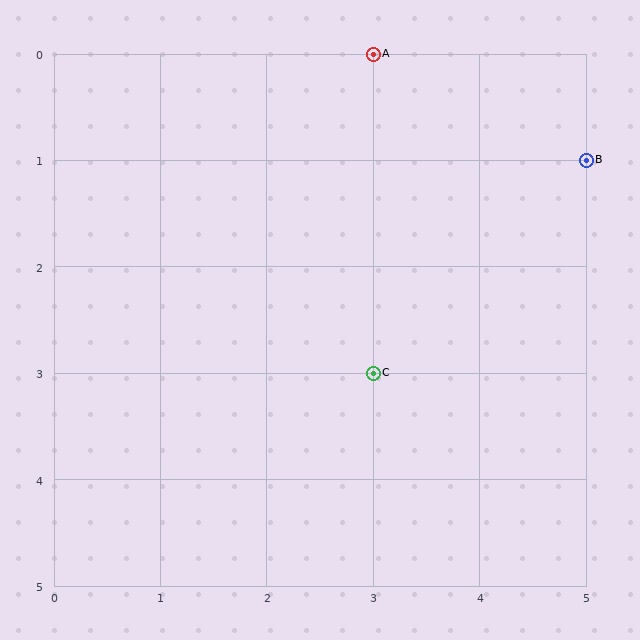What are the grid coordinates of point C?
Point C is at grid coordinates (3, 3).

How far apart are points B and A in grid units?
Points B and A are 2 columns and 1 row apart (about 2.2 grid units diagonally).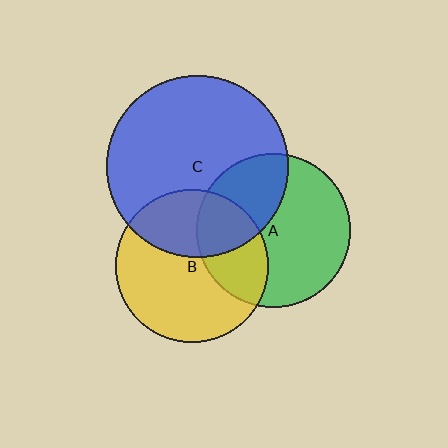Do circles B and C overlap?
Yes.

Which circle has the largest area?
Circle C (blue).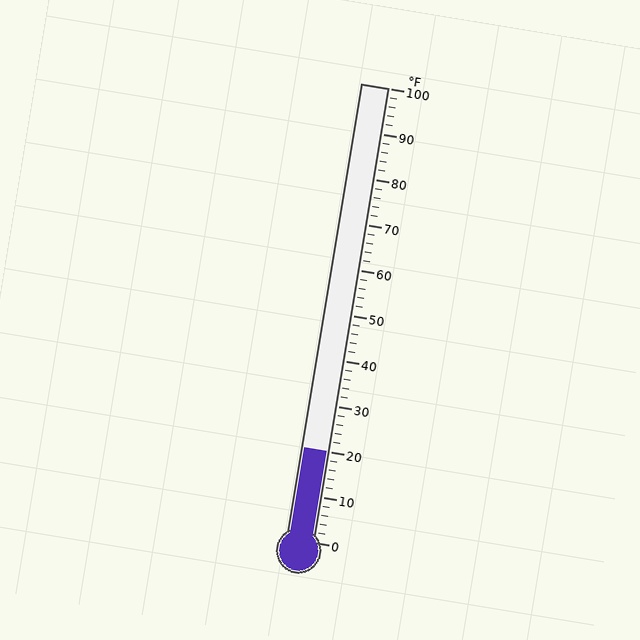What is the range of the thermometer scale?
The thermometer scale ranges from 0°F to 100°F.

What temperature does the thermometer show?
The thermometer shows approximately 20°F.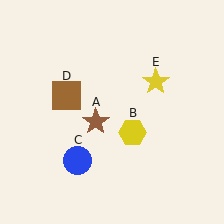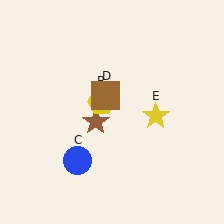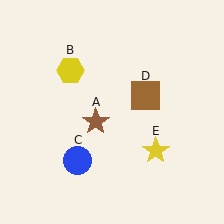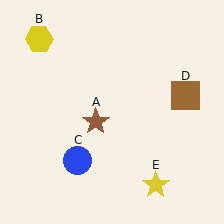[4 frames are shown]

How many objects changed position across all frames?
3 objects changed position: yellow hexagon (object B), brown square (object D), yellow star (object E).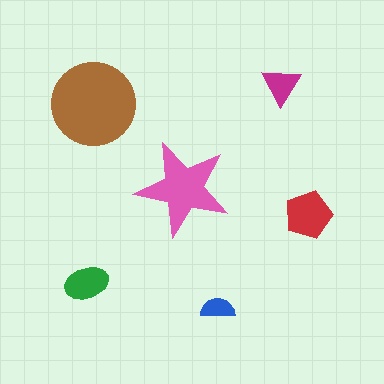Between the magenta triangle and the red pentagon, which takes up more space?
The red pentagon.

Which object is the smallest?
The blue semicircle.